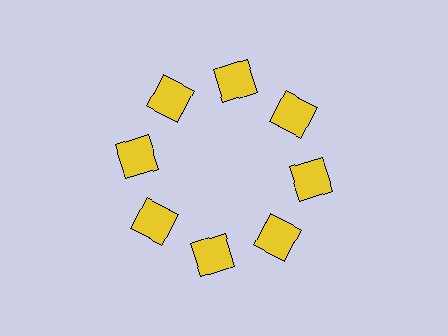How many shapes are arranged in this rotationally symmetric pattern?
There are 8 shapes, arranged in 8 groups of 1.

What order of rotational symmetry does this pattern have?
This pattern has 8-fold rotational symmetry.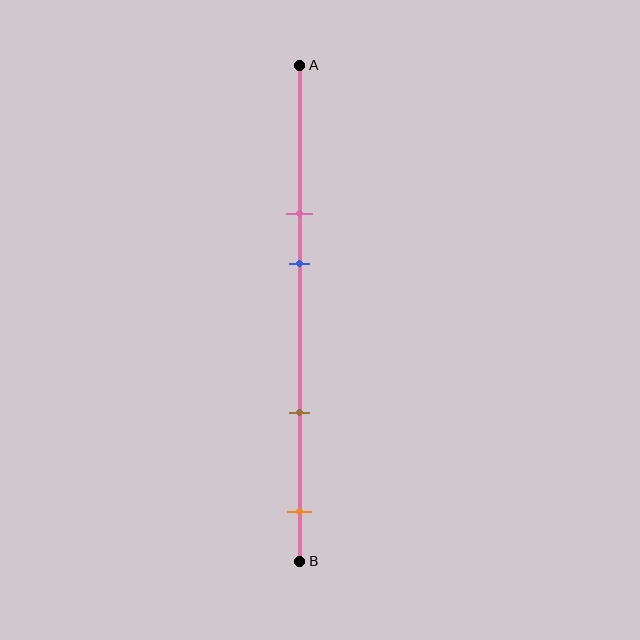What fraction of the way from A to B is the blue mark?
The blue mark is approximately 40% (0.4) of the way from A to B.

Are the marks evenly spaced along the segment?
No, the marks are not evenly spaced.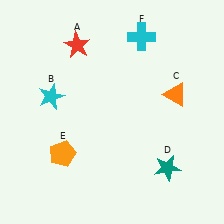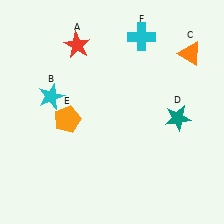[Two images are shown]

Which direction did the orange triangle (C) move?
The orange triangle (C) moved up.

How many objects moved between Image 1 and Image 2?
3 objects moved between the two images.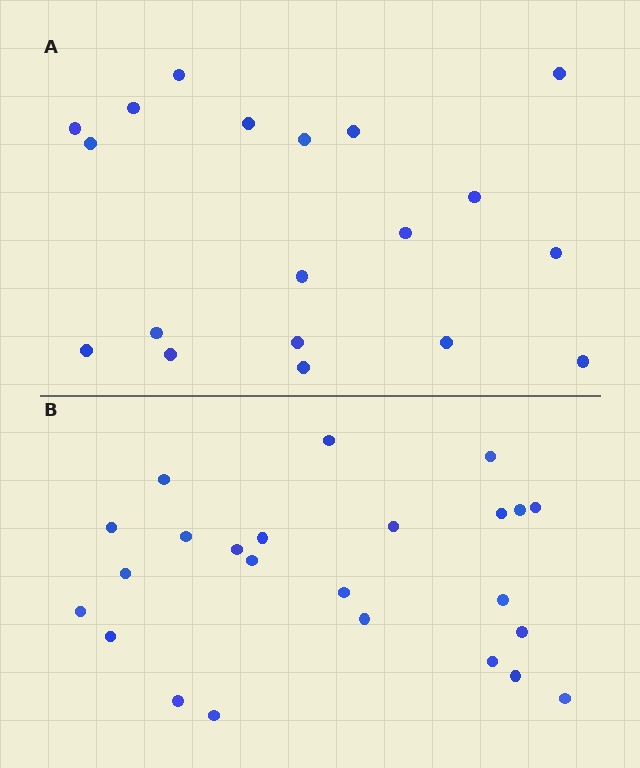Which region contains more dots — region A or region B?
Region B (the bottom region) has more dots.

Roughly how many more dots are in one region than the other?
Region B has about 5 more dots than region A.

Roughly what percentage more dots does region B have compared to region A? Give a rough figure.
About 25% more.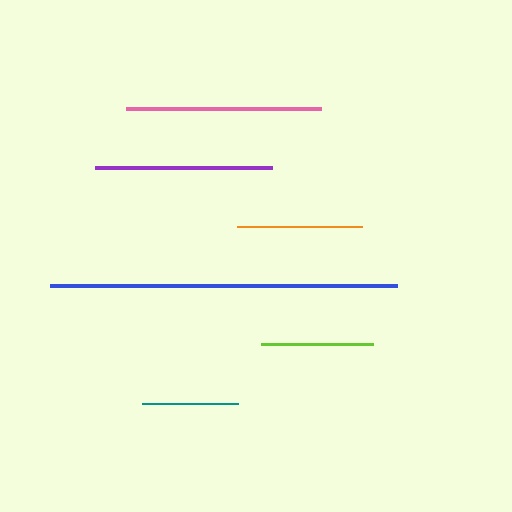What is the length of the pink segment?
The pink segment is approximately 195 pixels long.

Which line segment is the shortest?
The teal line is the shortest at approximately 96 pixels.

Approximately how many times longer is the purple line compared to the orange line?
The purple line is approximately 1.4 times the length of the orange line.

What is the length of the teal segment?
The teal segment is approximately 96 pixels long.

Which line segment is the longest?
The blue line is the longest at approximately 347 pixels.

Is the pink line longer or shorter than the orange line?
The pink line is longer than the orange line.